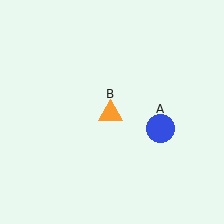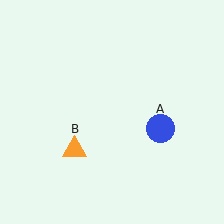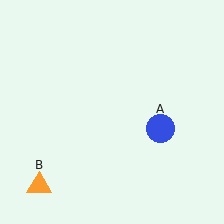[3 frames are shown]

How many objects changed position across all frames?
1 object changed position: orange triangle (object B).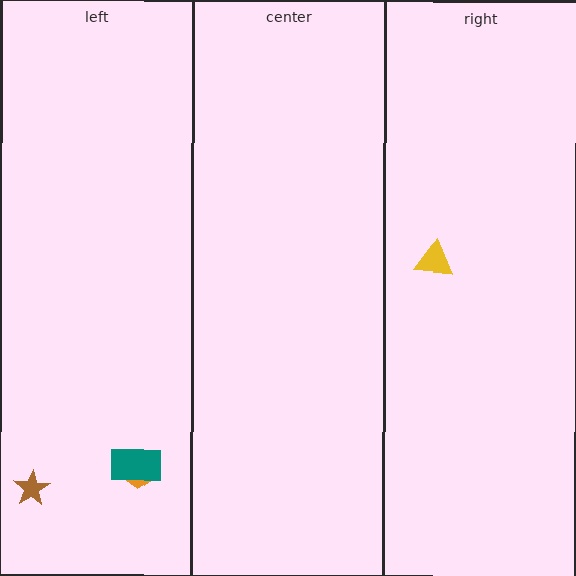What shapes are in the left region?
The orange trapezoid, the brown star, the teal rectangle.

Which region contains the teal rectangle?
The left region.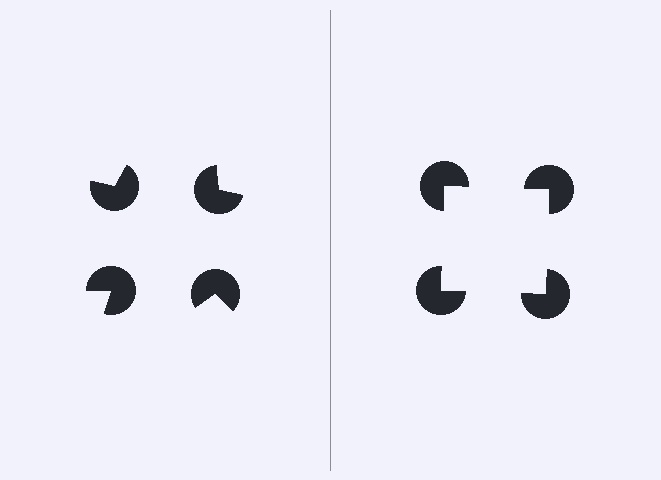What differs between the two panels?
The pac-man discs are positioned identically on both sides; only the wedge orientations differ. On the right they align to a square; on the left they are misaligned.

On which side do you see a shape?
An illusory square appears on the right side. On the left side the wedge cuts are rotated, so no coherent shape forms.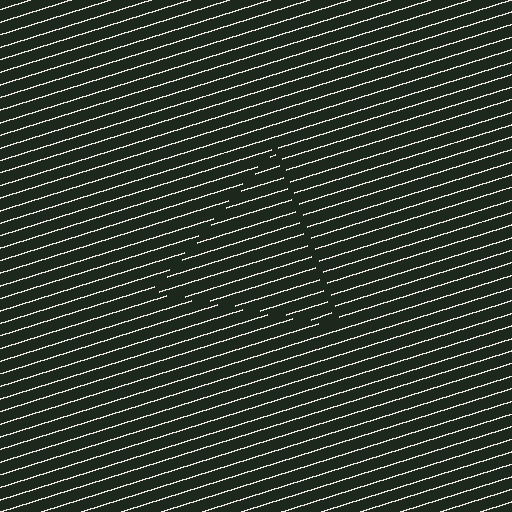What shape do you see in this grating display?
An illusory triangle. The interior of the shape contains the same grating, shifted by half a period — the contour is defined by the phase discontinuity where line-ends from the inner and outer gratings abut.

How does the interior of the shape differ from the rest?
The interior of the shape contains the same grating, shifted by half a period — the contour is defined by the phase discontinuity where line-ends from the inner and outer gratings abut.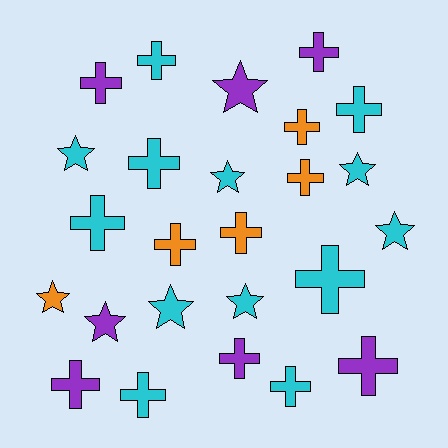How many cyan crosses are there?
There are 7 cyan crosses.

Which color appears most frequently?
Cyan, with 13 objects.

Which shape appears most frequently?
Cross, with 16 objects.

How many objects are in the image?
There are 25 objects.